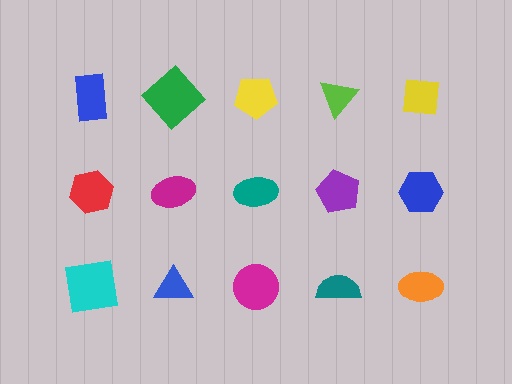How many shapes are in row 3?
5 shapes.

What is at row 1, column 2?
A green diamond.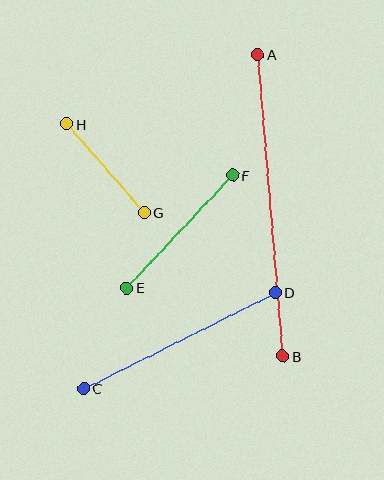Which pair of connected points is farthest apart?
Points A and B are farthest apart.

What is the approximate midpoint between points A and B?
The midpoint is at approximately (270, 205) pixels.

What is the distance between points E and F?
The distance is approximately 154 pixels.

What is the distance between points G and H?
The distance is approximately 117 pixels.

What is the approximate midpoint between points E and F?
The midpoint is at approximately (180, 232) pixels.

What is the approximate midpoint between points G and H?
The midpoint is at approximately (106, 168) pixels.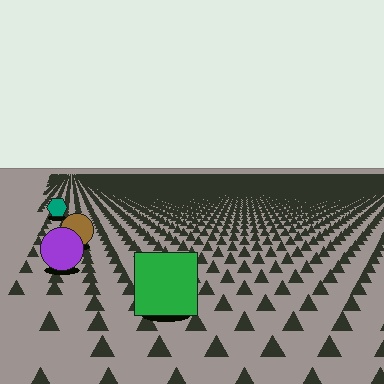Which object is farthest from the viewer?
The teal hexagon is farthest from the viewer. It appears smaller and the ground texture around it is denser.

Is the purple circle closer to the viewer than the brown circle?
Yes. The purple circle is closer — you can tell from the texture gradient: the ground texture is coarser near it.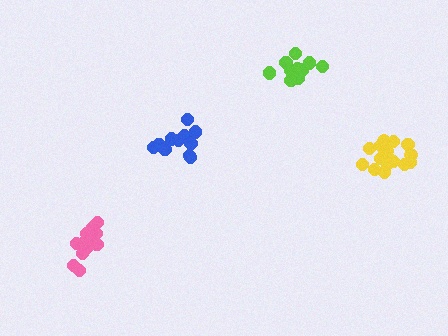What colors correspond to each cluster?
The clusters are colored: blue, yellow, pink, lime.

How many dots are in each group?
Group 1: 11 dots, Group 2: 16 dots, Group 3: 12 dots, Group 4: 13 dots (52 total).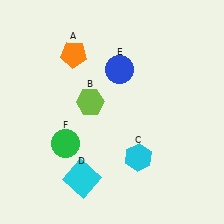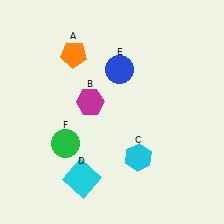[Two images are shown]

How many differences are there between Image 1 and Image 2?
There is 1 difference between the two images.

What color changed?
The hexagon (B) changed from lime in Image 1 to magenta in Image 2.